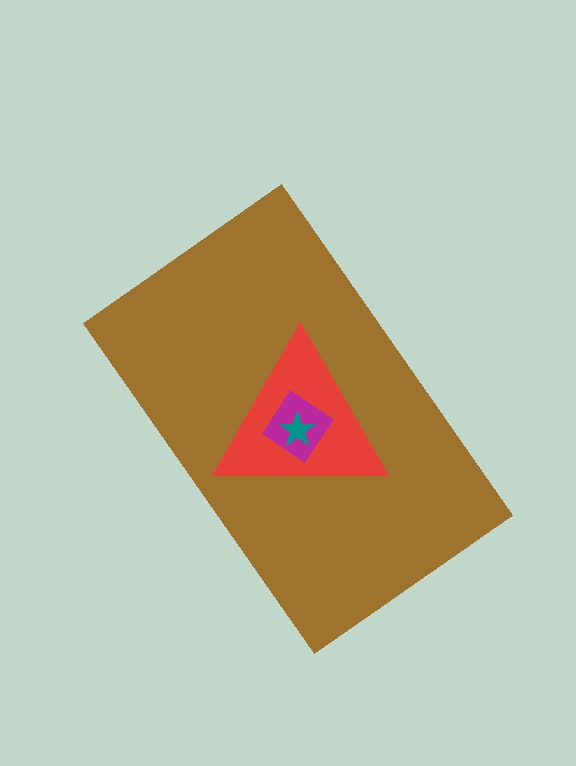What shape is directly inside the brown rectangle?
The red triangle.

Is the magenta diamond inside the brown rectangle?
Yes.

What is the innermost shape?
The teal star.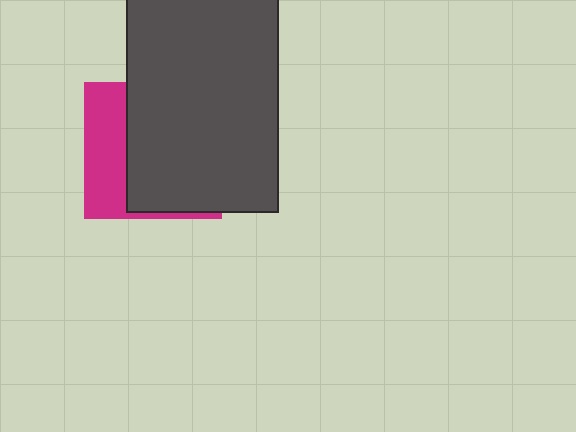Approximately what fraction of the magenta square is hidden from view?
Roughly 67% of the magenta square is hidden behind the dark gray rectangle.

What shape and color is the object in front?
The object in front is a dark gray rectangle.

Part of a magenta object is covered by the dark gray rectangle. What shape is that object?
It is a square.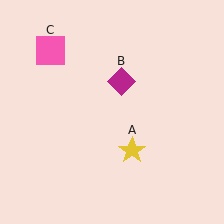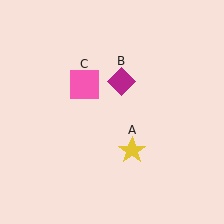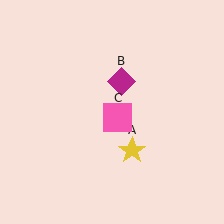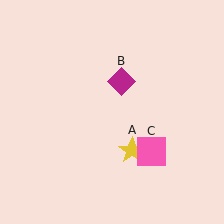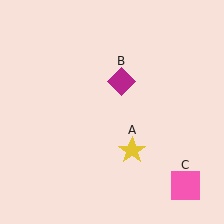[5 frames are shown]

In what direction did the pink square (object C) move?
The pink square (object C) moved down and to the right.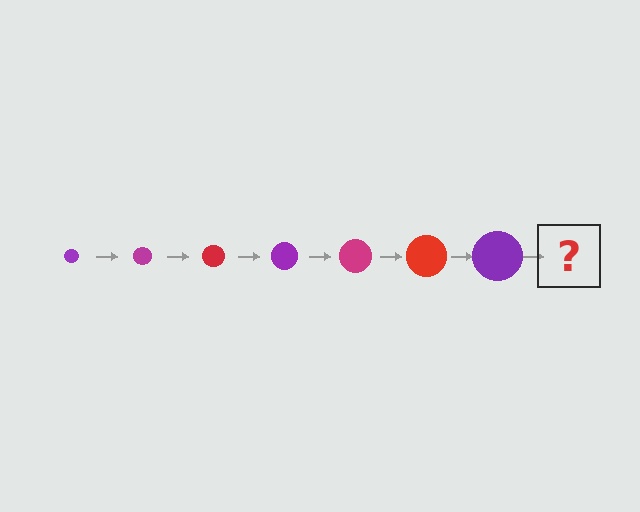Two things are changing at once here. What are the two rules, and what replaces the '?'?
The two rules are that the circle grows larger each step and the color cycles through purple, magenta, and red. The '?' should be a magenta circle, larger than the previous one.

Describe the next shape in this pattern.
It should be a magenta circle, larger than the previous one.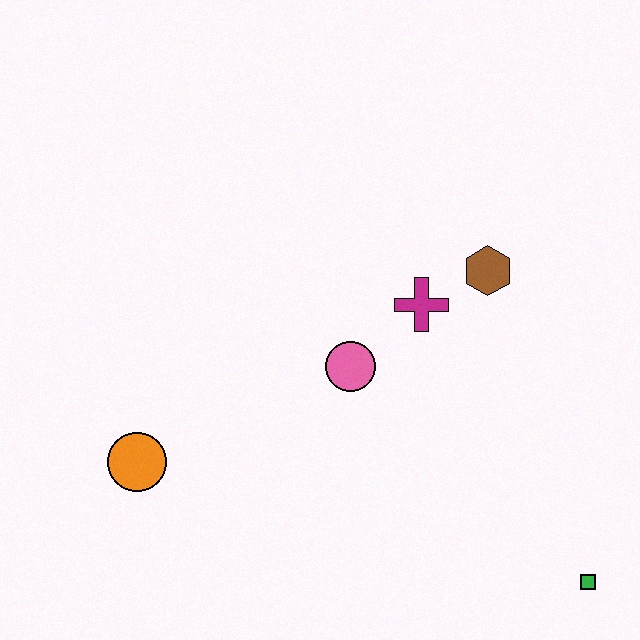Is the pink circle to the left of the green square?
Yes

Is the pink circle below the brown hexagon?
Yes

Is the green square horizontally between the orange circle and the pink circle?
No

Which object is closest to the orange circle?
The pink circle is closest to the orange circle.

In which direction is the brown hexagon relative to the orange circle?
The brown hexagon is to the right of the orange circle.